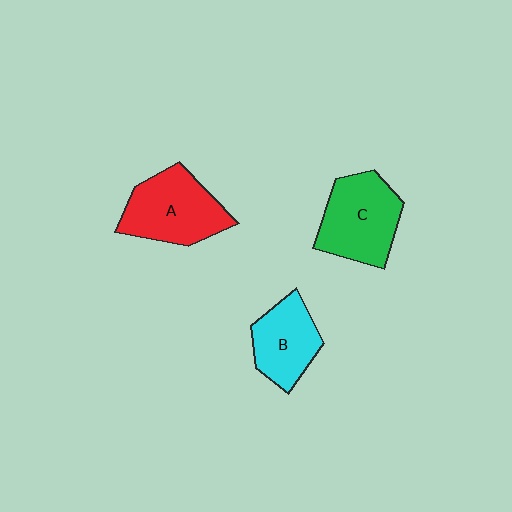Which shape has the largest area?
Shape C (green).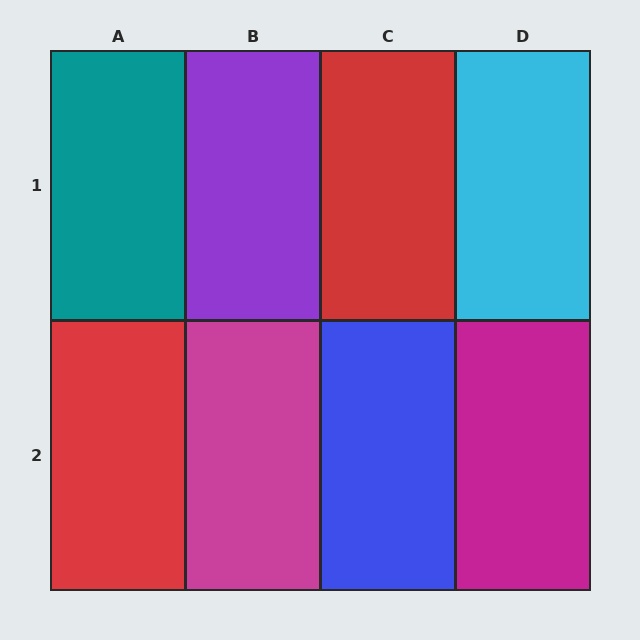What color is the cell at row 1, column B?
Purple.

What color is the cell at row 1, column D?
Cyan.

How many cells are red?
2 cells are red.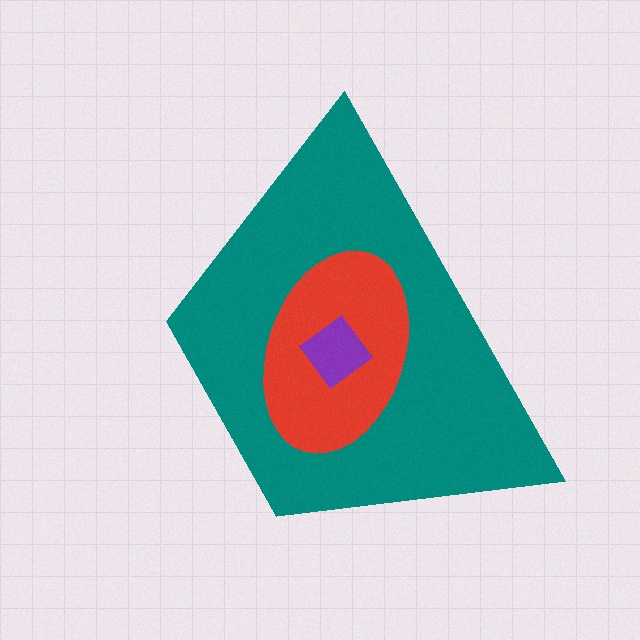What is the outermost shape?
The teal trapezoid.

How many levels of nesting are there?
3.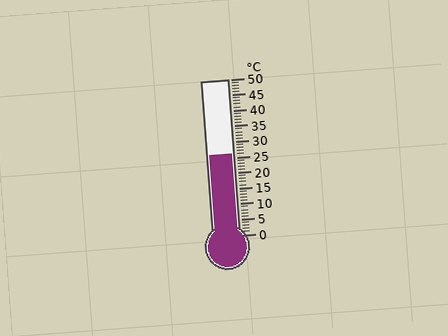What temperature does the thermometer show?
The thermometer shows approximately 26°C.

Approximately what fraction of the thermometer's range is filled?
The thermometer is filled to approximately 50% of its range.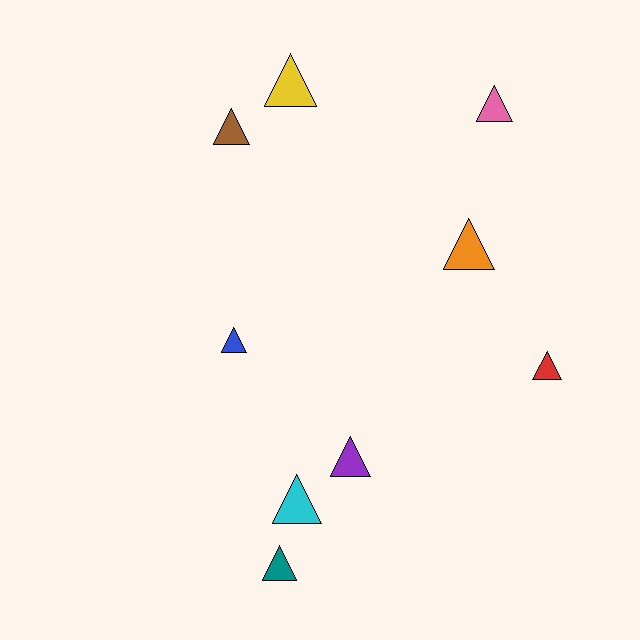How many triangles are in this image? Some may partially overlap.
There are 9 triangles.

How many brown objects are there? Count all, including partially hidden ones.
There is 1 brown object.